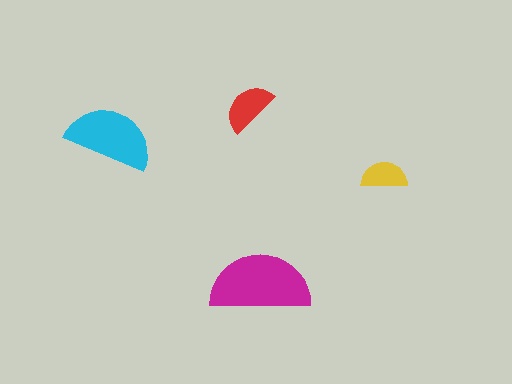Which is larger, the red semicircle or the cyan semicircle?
The cyan one.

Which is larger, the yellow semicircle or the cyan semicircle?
The cyan one.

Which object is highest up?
The red semicircle is topmost.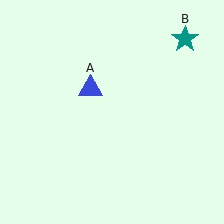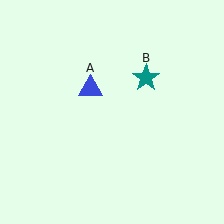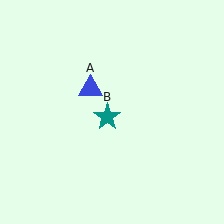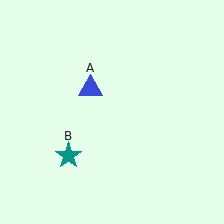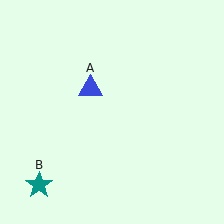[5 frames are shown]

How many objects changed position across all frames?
1 object changed position: teal star (object B).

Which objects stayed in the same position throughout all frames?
Blue triangle (object A) remained stationary.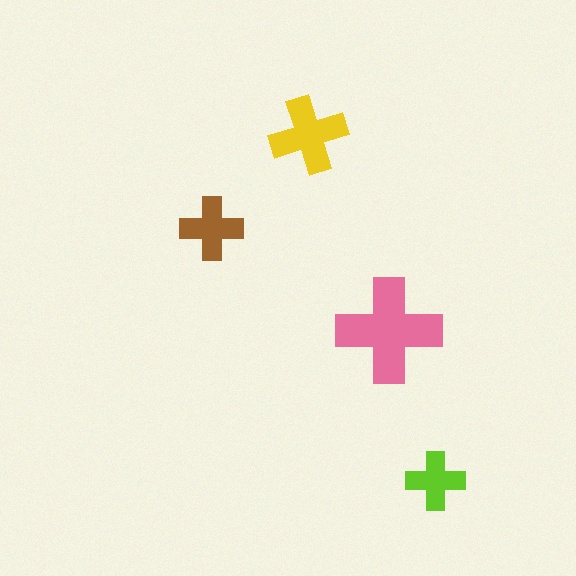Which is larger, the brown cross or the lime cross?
The brown one.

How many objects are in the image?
There are 4 objects in the image.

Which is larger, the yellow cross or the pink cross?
The pink one.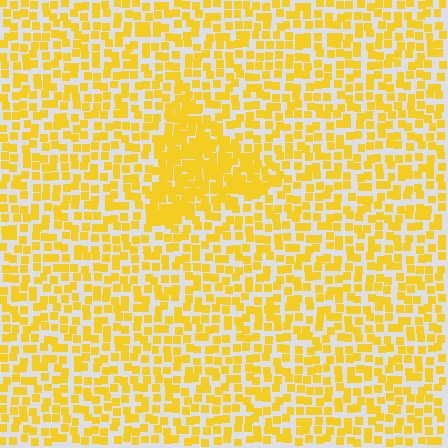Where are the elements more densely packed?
The elements are more densely packed inside the triangle boundary.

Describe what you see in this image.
The image contains small yellow elements arranged at two different densities. A triangle-shaped region is visible where the elements are more densely packed than the surrounding area.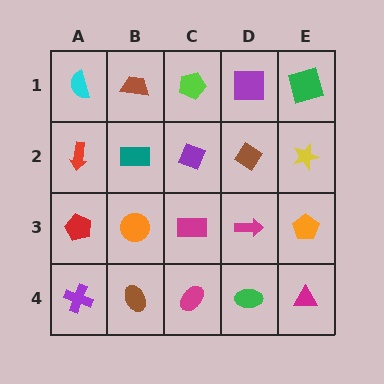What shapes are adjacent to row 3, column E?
A yellow star (row 2, column E), a magenta triangle (row 4, column E), a magenta arrow (row 3, column D).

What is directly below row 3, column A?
A purple cross.